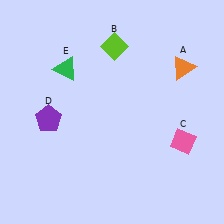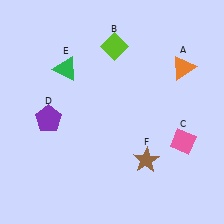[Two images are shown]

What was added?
A brown star (F) was added in Image 2.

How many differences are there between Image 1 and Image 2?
There is 1 difference between the two images.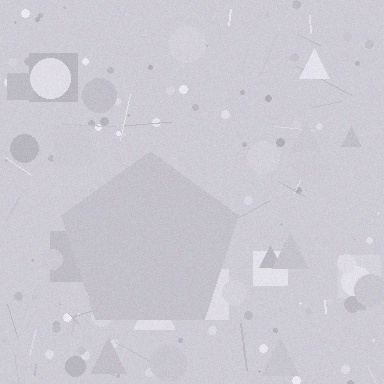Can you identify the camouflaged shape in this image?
The camouflaged shape is a pentagon.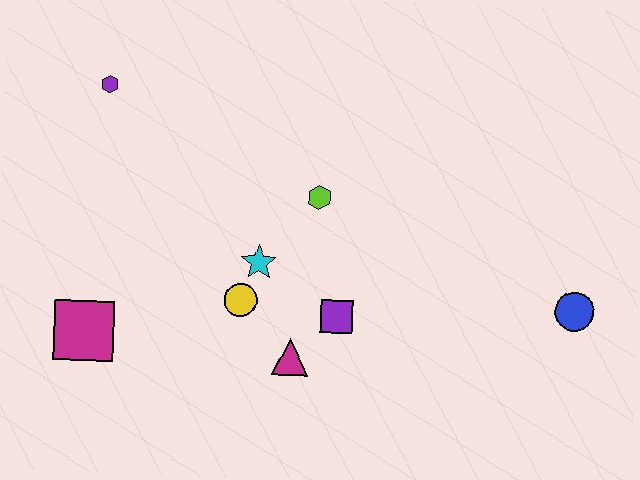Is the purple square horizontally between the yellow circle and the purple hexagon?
No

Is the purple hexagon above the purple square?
Yes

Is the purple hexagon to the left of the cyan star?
Yes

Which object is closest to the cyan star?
The yellow circle is closest to the cyan star.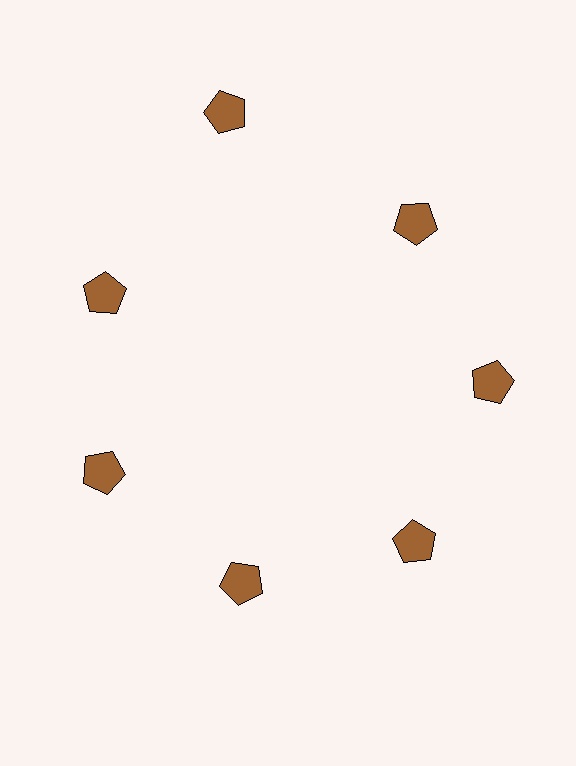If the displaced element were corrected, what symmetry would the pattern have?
It would have 7-fold rotational symmetry — the pattern would map onto itself every 51 degrees.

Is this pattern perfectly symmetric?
No. The 7 brown pentagons are arranged in a ring, but one element near the 12 o'clock position is pushed outward from the center, breaking the 7-fold rotational symmetry.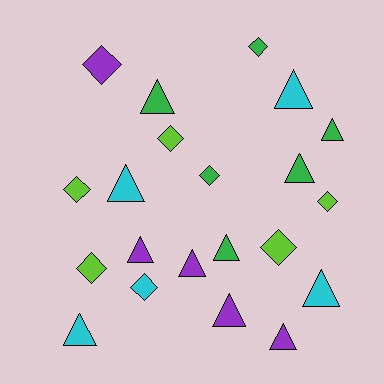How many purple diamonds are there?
There is 1 purple diamond.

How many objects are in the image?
There are 21 objects.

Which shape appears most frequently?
Triangle, with 12 objects.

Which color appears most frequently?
Green, with 6 objects.